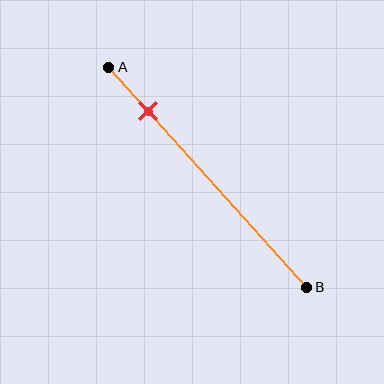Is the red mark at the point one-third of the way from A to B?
No, the mark is at about 20% from A, not at the 33% one-third point.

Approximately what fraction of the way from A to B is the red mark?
The red mark is approximately 20% of the way from A to B.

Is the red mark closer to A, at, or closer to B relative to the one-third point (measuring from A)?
The red mark is closer to point A than the one-third point of segment AB.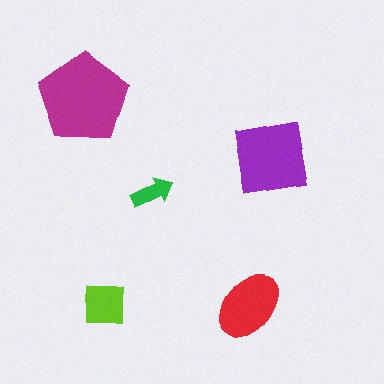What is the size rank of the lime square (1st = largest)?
4th.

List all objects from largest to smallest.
The magenta pentagon, the purple square, the red ellipse, the lime square, the green arrow.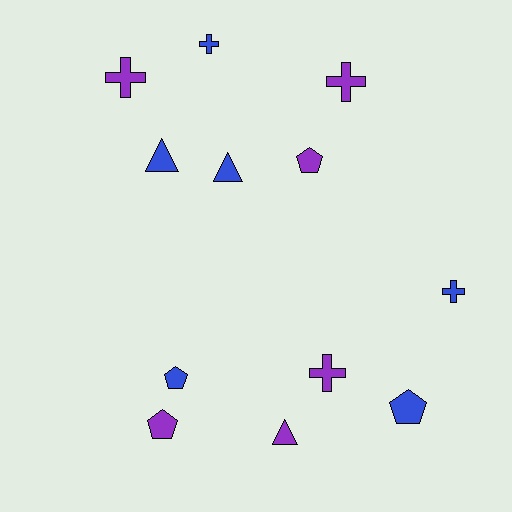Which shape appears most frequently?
Cross, with 5 objects.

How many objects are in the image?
There are 12 objects.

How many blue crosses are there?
There are 2 blue crosses.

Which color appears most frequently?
Blue, with 6 objects.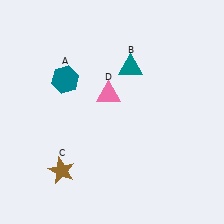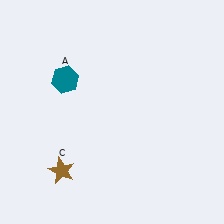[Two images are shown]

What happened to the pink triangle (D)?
The pink triangle (D) was removed in Image 2. It was in the top-left area of Image 1.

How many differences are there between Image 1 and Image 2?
There are 2 differences between the two images.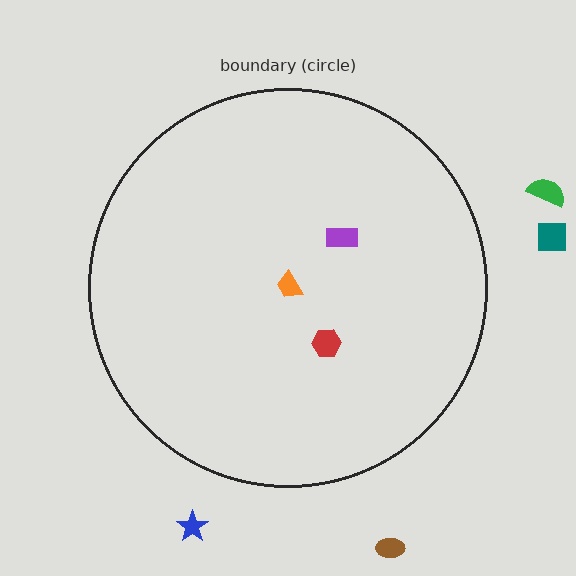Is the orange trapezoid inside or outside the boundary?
Inside.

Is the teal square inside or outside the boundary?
Outside.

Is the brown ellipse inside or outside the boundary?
Outside.